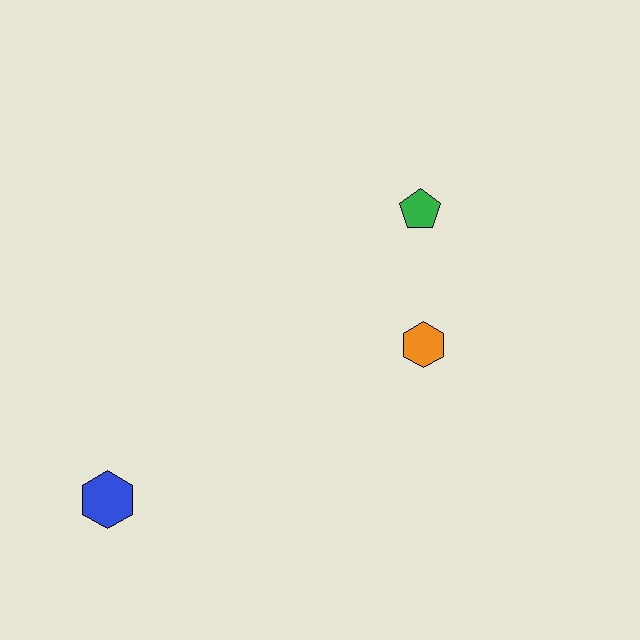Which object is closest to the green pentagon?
The orange hexagon is closest to the green pentagon.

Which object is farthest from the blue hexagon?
The green pentagon is farthest from the blue hexagon.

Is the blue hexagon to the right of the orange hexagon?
No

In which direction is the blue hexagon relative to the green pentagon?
The blue hexagon is to the left of the green pentagon.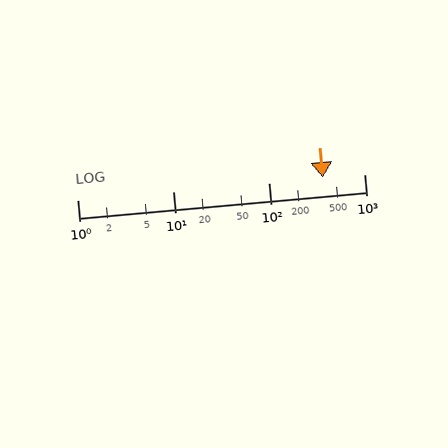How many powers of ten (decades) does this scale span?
The scale spans 3 decades, from 1 to 1000.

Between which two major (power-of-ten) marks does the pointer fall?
The pointer is between 100 and 1000.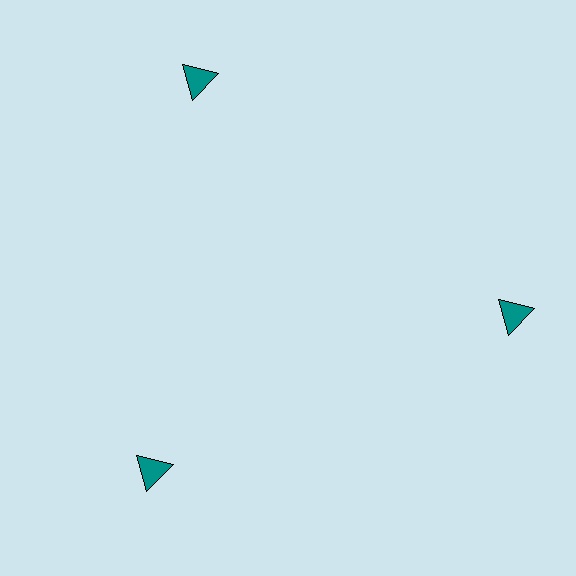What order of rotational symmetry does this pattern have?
This pattern has 3-fold rotational symmetry.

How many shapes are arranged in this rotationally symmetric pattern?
There are 3 shapes, arranged in 3 groups of 1.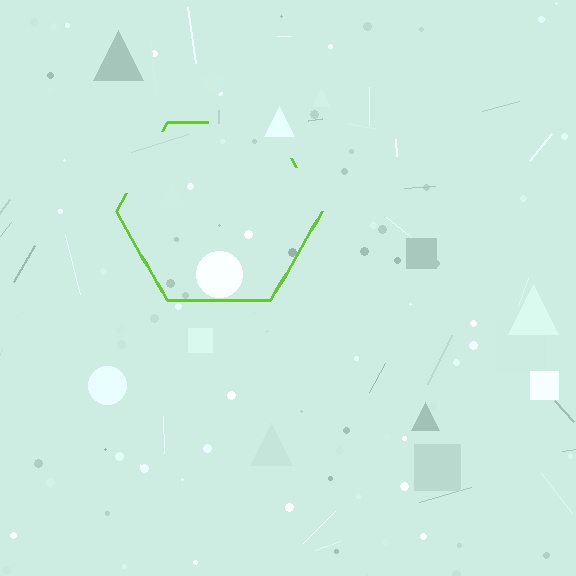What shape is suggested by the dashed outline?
The dashed outline suggests a hexagon.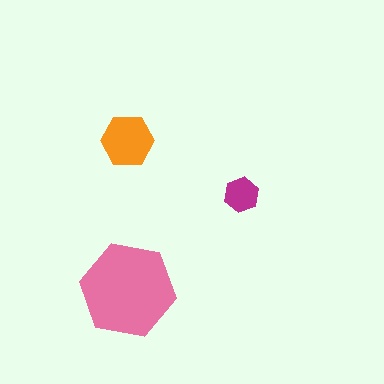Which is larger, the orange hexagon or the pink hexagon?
The pink one.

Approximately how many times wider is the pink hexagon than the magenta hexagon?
About 2.5 times wider.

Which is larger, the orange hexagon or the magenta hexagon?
The orange one.